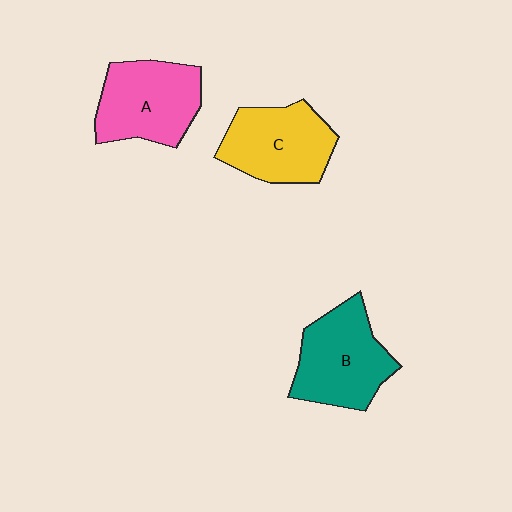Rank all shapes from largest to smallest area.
From largest to smallest: B (teal), A (pink), C (yellow).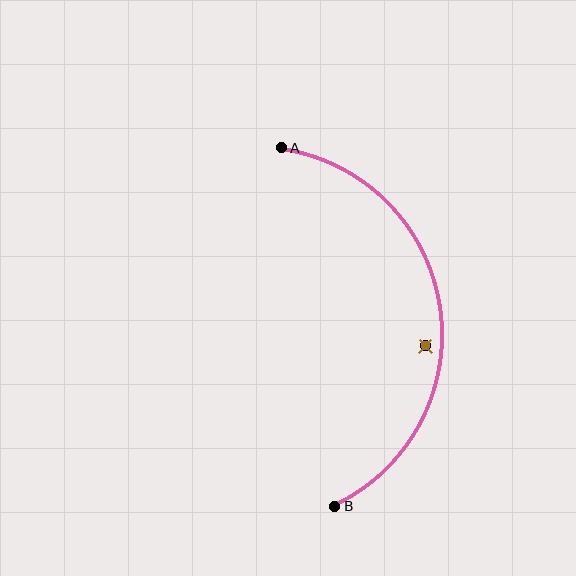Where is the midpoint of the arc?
The arc midpoint is the point on the curve farthest from the straight line joining A and B. It sits to the right of that line.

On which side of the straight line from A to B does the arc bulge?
The arc bulges to the right of the straight line connecting A and B.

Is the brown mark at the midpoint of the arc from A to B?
No — the brown mark does not lie on the arc at all. It sits slightly inside the curve.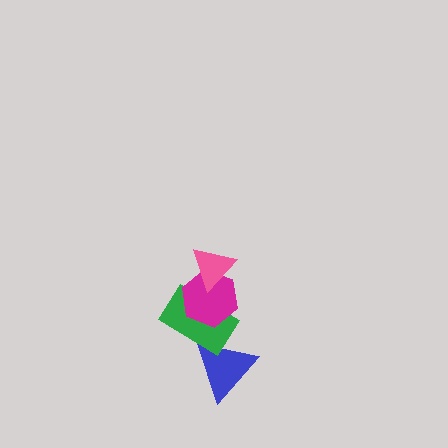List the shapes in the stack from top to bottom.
From top to bottom: the pink triangle, the magenta hexagon, the green rectangle, the blue triangle.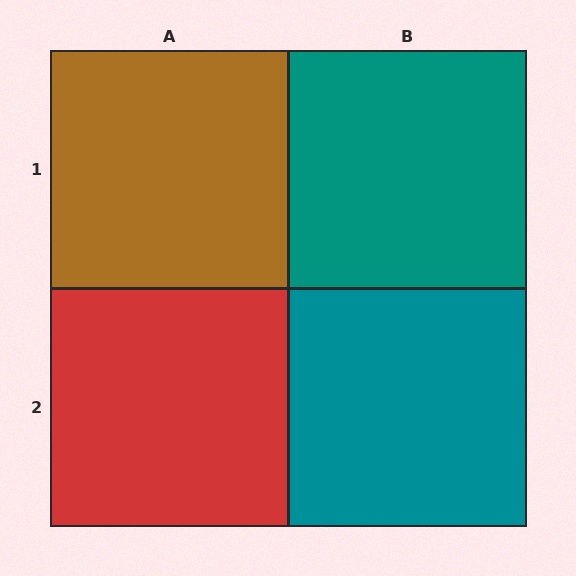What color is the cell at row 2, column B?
Teal.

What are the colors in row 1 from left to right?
Brown, teal.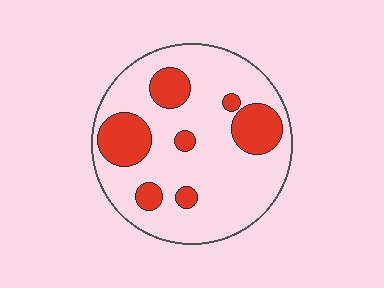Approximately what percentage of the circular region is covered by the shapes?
Approximately 25%.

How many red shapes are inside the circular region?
7.